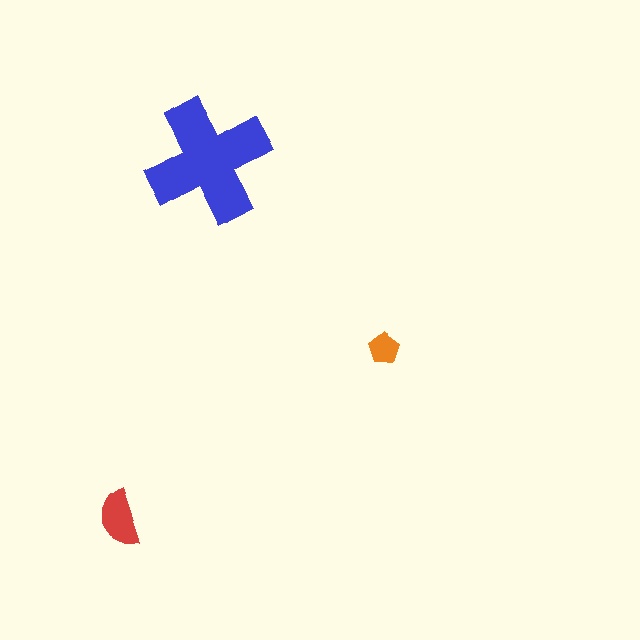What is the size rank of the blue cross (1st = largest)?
1st.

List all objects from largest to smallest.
The blue cross, the red semicircle, the orange pentagon.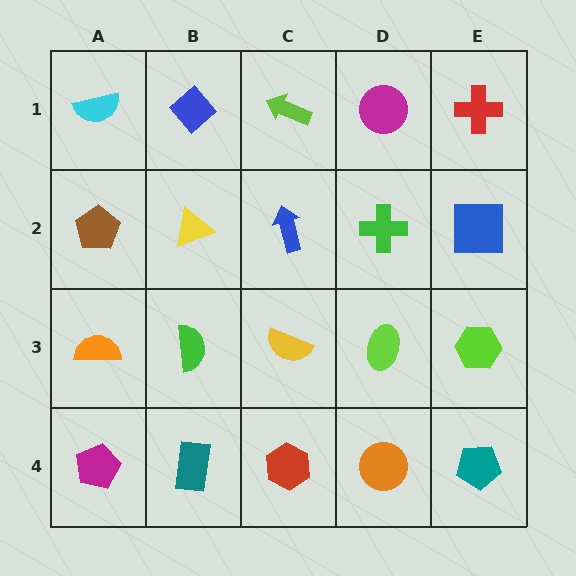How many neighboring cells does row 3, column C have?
4.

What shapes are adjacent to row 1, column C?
A blue arrow (row 2, column C), a blue diamond (row 1, column B), a magenta circle (row 1, column D).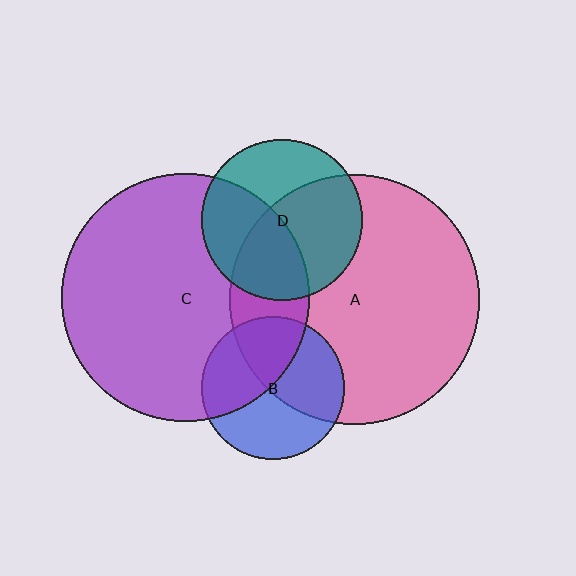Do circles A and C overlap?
Yes.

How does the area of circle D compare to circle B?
Approximately 1.3 times.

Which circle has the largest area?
Circle A (pink).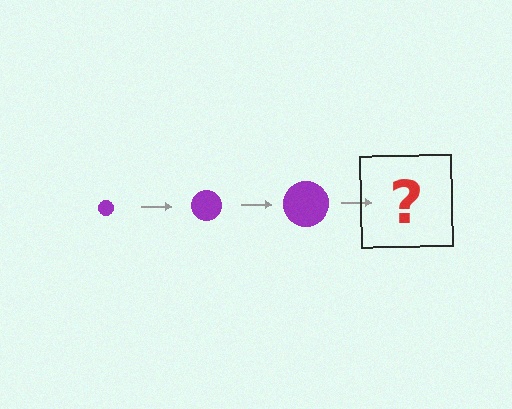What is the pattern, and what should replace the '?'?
The pattern is that the circle gets progressively larger each step. The '?' should be a purple circle, larger than the previous one.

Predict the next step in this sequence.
The next step is a purple circle, larger than the previous one.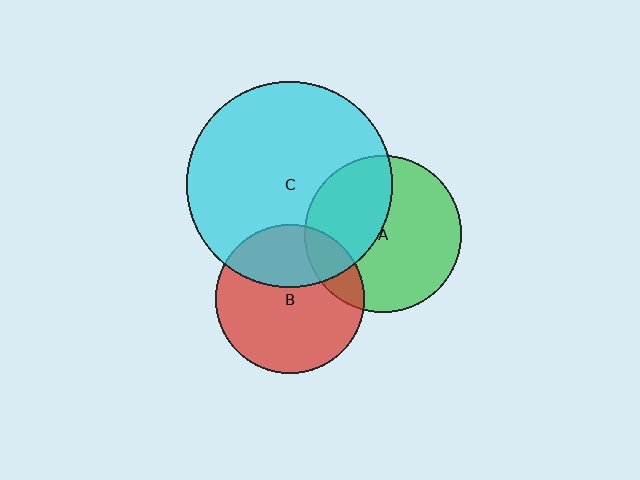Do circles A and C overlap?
Yes.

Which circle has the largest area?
Circle C (cyan).